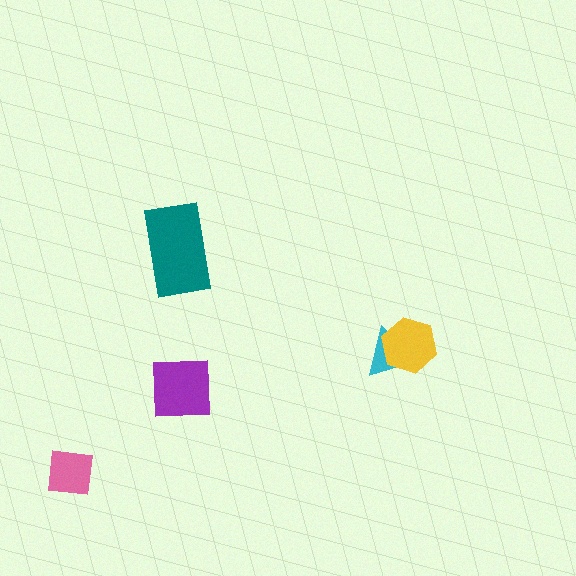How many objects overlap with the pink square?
0 objects overlap with the pink square.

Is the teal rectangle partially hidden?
No, no other shape covers it.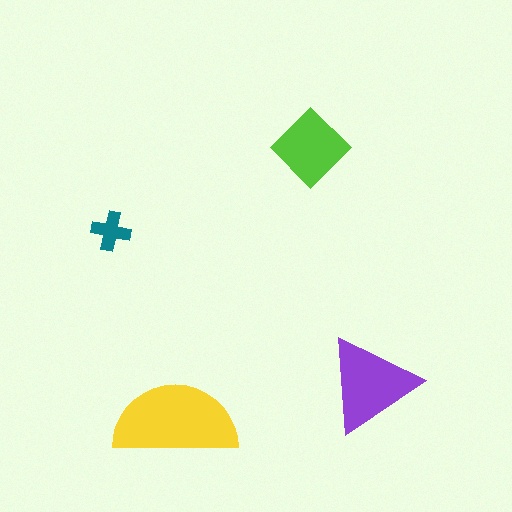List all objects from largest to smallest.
The yellow semicircle, the purple triangle, the lime diamond, the teal cross.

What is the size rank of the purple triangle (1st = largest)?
2nd.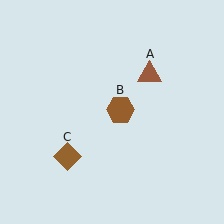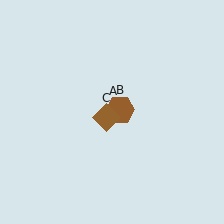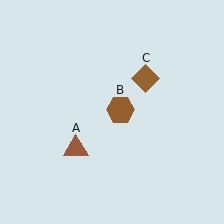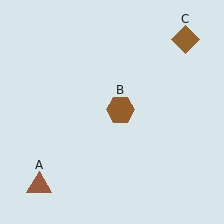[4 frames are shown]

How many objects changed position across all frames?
2 objects changed position: brown triangle (object A), brown diamond (object C).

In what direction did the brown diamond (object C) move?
The brown diamond (object C) moved up and to the right.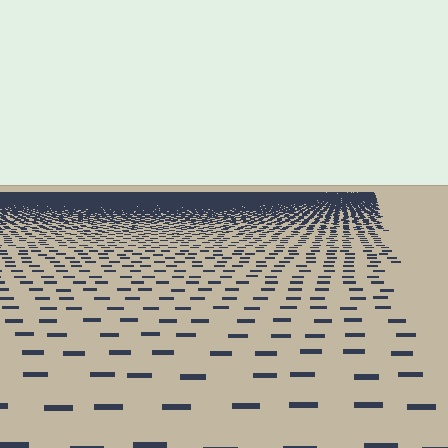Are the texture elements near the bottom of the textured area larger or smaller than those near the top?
Larger. Near the bottom, elements are closer to the viewer and appear at a bigger on-screen size.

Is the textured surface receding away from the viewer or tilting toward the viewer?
The surface is receding away from the viewer. Texture elements get smaller and denser toward the top.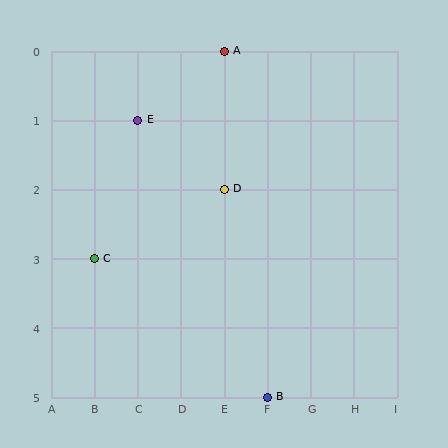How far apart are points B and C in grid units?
Points B and C are 4 columns and 2 rows apart (about 4.5 grid units diagonally).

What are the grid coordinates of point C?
Point C is at grid coordinates (B, 3).